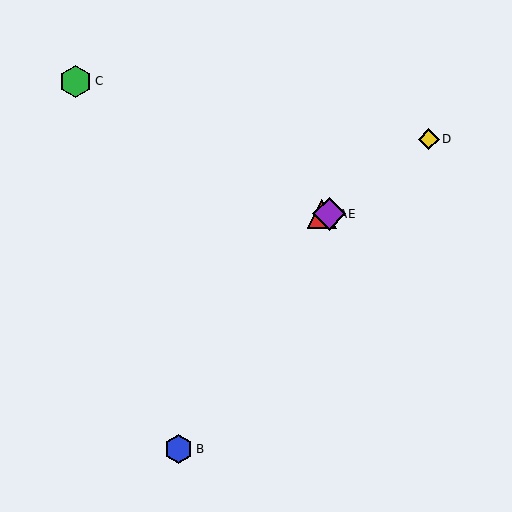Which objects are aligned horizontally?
Objects A, E are aligned horizontally.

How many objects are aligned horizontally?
2 objects (A, E) are aligned horizontally.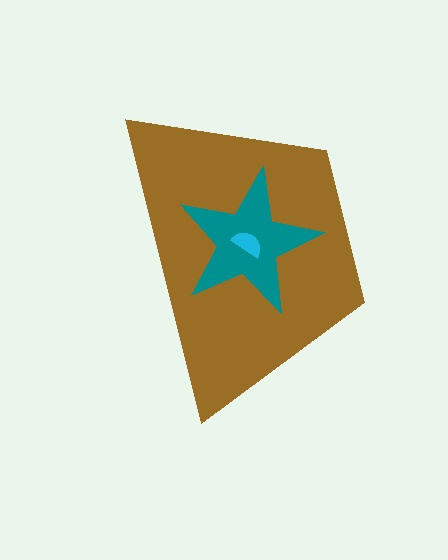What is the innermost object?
The cyan semicircle.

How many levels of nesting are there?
3.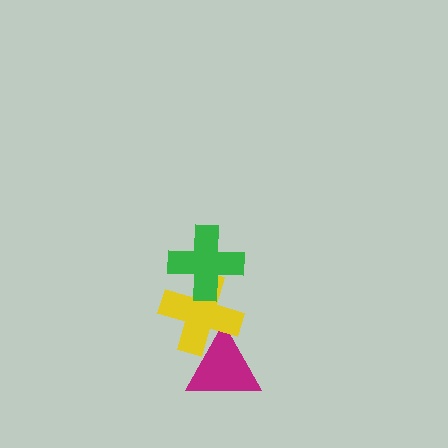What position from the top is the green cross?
The green cross is 1st from the top.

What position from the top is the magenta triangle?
The magenta triangle is 3rd from the top.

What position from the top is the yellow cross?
The yellow cross is 2nd from the top.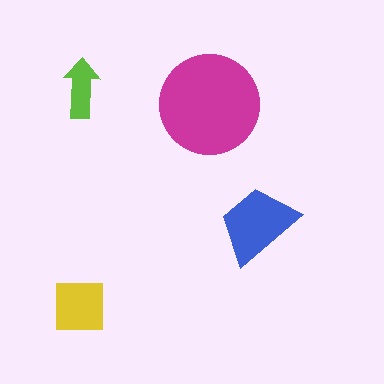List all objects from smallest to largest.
The lime arrow, the yellow square, the blue trapezoid, the magenta circle.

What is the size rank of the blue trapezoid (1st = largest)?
2nd.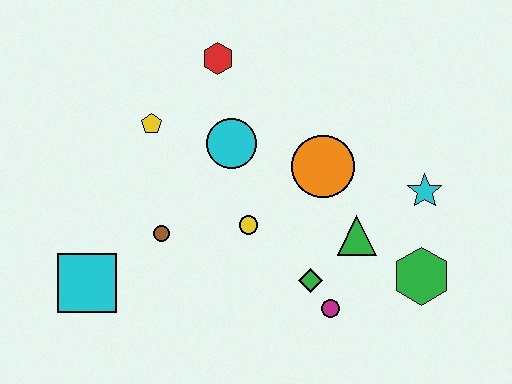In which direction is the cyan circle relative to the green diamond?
The cyan circle is above the green diamond.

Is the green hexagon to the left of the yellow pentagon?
No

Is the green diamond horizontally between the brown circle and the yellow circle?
No